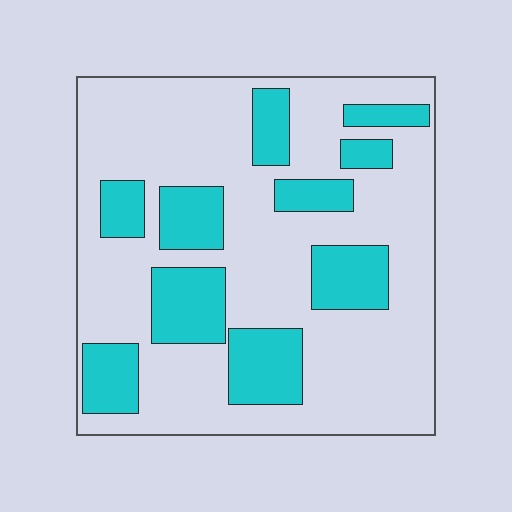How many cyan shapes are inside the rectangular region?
10.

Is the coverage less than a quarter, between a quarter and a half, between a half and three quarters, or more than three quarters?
Between a quarter and a half.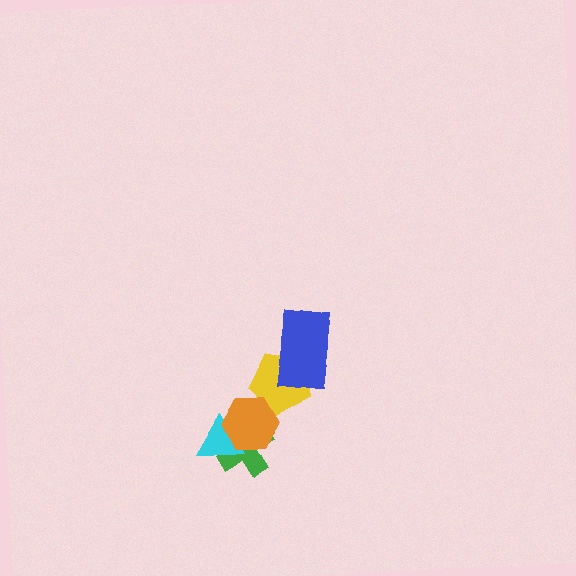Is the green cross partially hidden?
Yes, it is partially covered by another shape.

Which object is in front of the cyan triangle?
The orange hexagon is in front of the cyan triangle.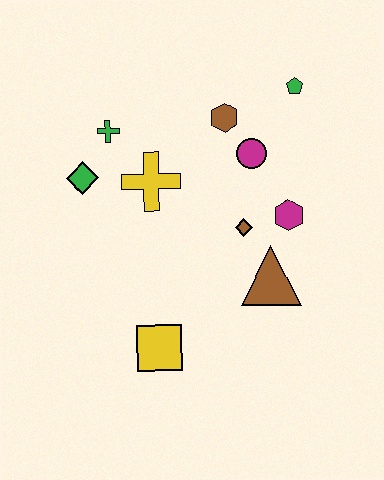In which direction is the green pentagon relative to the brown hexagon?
The green pentagon is to the right of the brown hexagon.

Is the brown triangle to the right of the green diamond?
Yes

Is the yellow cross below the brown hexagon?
Yes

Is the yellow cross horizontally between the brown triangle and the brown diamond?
No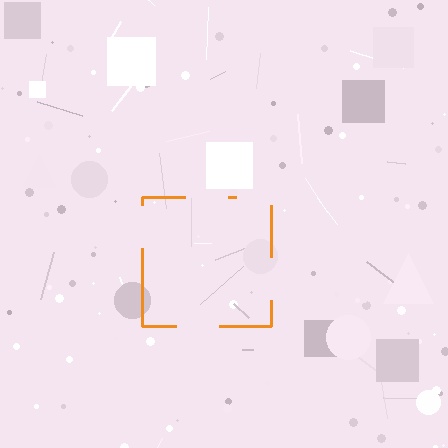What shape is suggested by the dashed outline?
The dashed outline suggests a square.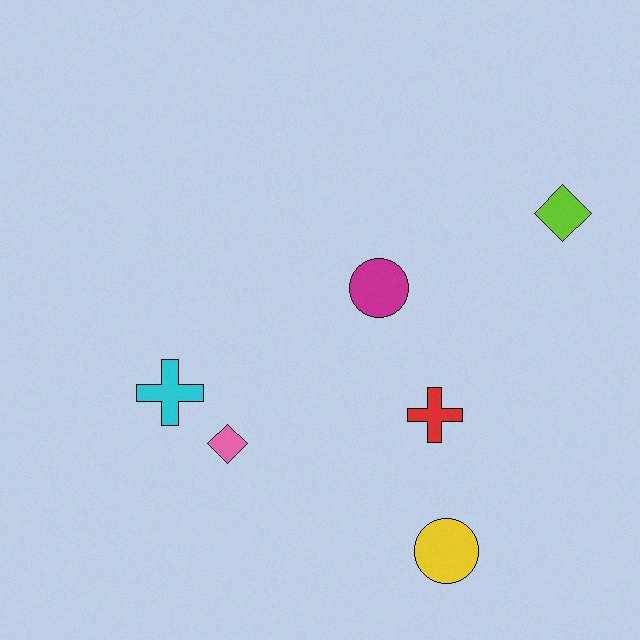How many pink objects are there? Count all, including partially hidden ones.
There is 1 pink object.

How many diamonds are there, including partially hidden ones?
There are 2 diamonds.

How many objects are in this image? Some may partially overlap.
There are 6 objects.